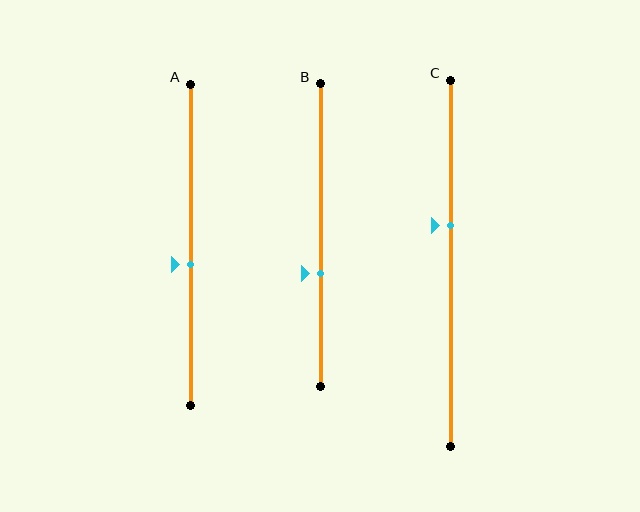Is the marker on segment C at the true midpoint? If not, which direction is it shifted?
No, the marker on segment C is shifted upward by about 10% of the segment length.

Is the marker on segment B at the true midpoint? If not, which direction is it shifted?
No, the marker on segment B is shifted downward by about 13% of the segment length.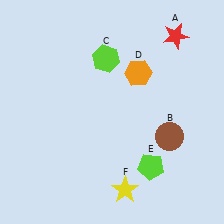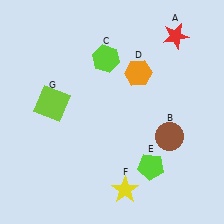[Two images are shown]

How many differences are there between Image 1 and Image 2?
There is 1 difference between the two images.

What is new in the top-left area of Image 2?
A lime square (G) was added in the top-left area of Image 2.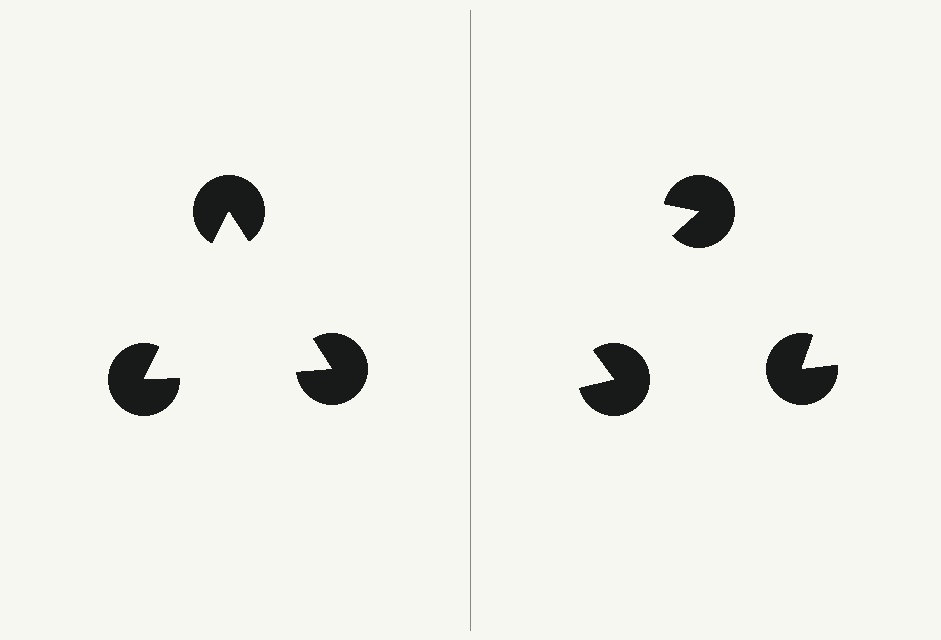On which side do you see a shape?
An illusory triangle appears on the left side. On the right side the wedge cuts are rotated, so no coherent shape forms.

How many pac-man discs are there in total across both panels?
6 — 3 on each side.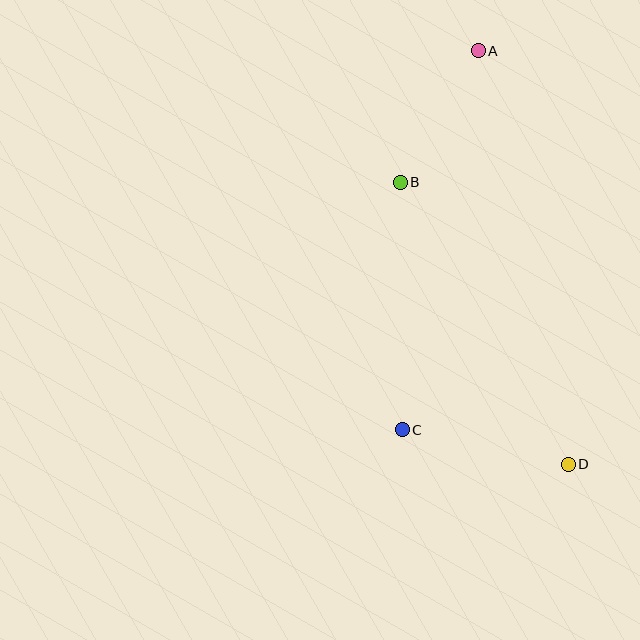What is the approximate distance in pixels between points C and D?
The distance between C and D is approximately 169 pixels.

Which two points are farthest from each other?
Points A and D are farthest from each other.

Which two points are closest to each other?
Points A and B are closest to each other.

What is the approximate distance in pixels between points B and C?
The distance between B and C is approximately 248 pixels.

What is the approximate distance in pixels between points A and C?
The distance between A and C is approximately 386 pixels.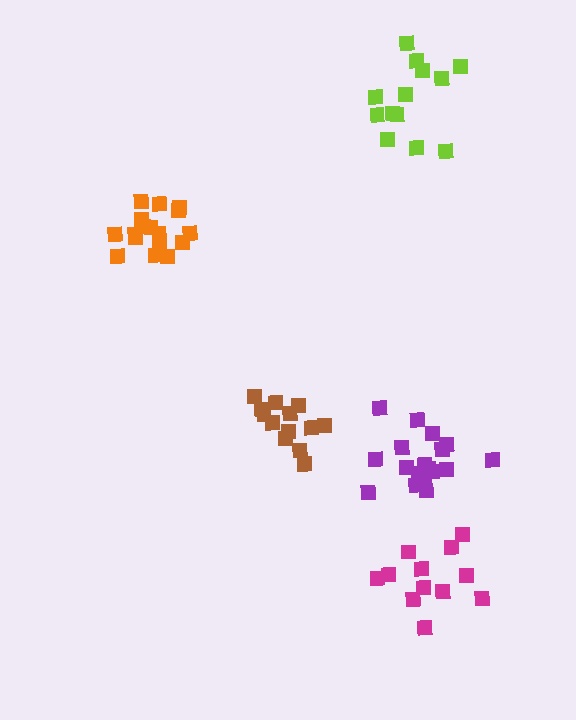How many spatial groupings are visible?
There are 5 spatial groupings.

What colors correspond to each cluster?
The clusters are colored: brown, purple, lime, magenta, orange.